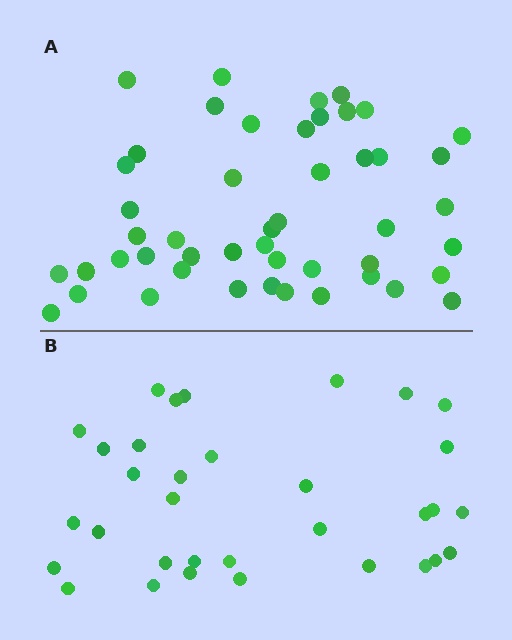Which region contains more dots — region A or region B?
Region A (the top region) has more dots.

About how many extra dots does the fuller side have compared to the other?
Region A has approximately 15 more dots than region B.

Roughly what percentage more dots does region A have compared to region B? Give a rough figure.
About 45% more.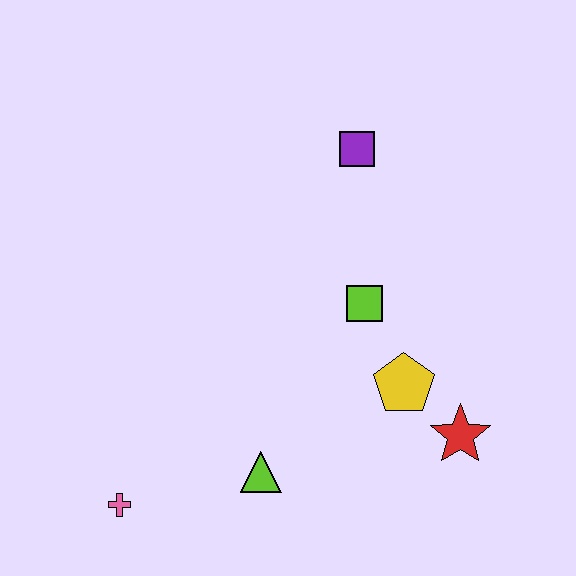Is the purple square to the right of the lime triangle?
Yes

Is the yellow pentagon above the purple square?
No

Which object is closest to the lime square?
The yellow pentagon is closest to the lime square.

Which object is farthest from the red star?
The pink cross is farthest from the red star.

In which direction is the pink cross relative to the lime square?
The pink cross is to the left of the lime square.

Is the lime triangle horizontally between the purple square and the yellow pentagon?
No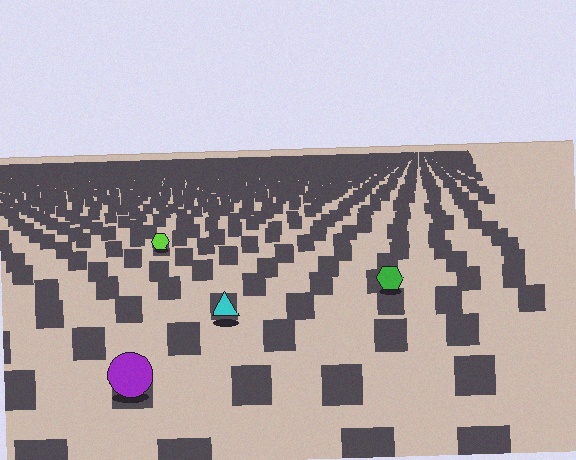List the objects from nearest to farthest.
From nearest to farthest: the purple circle, the cyan triangle, the green hexagon, the lime hexagon.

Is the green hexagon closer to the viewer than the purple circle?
No. The purple circle is closer — you can tell from the texture gradient: the ground texture is coarser near it.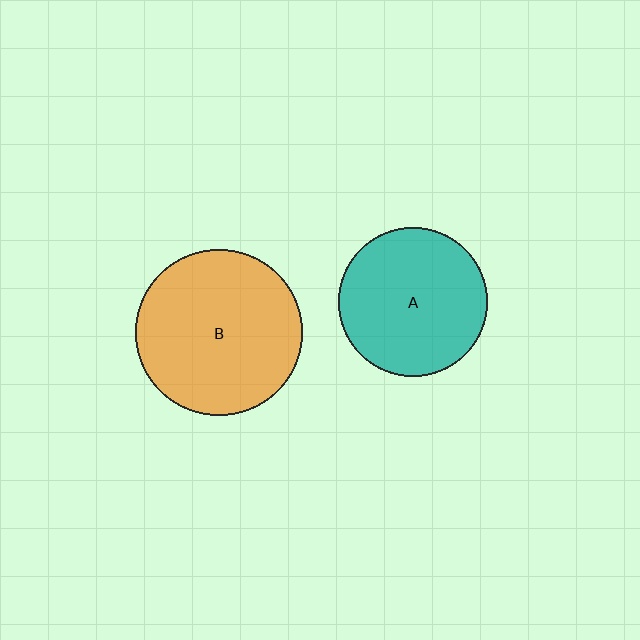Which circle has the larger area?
Circle B (orange).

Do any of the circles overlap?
No, none of the circles overlap.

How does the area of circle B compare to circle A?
Approximately 1.2 times.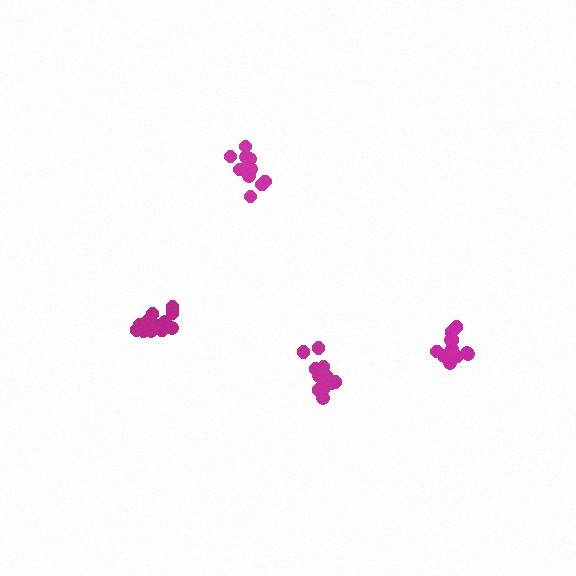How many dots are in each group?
Group 1: 11 dots, Group 2: 12 dots, Group 3: 13 dots, Group 4: 16 dots (52 total).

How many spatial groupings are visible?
There are 4 spatial groupings.